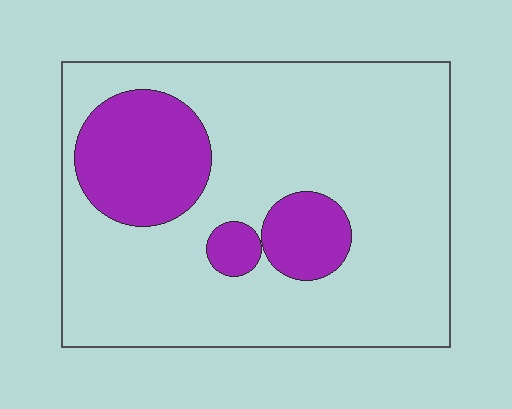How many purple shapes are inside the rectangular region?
3.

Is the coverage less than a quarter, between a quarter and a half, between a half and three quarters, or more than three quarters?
Less than a quarter.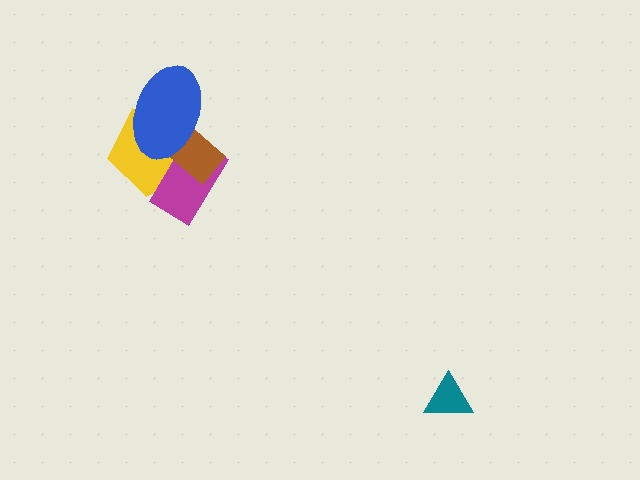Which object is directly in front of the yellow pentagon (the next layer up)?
The magenta rectangle is directly in front of the yellow pentagon.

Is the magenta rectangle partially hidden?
Yes, it is partially covered by another shape.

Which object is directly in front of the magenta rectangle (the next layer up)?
The brown rectangle is directly in front of the magenta rectangle.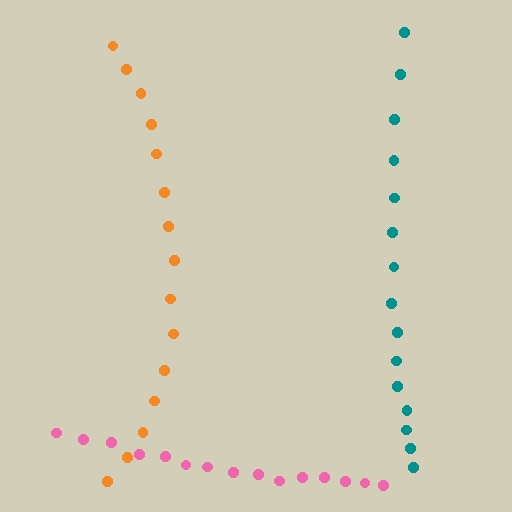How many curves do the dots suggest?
There are 3 distinct paths.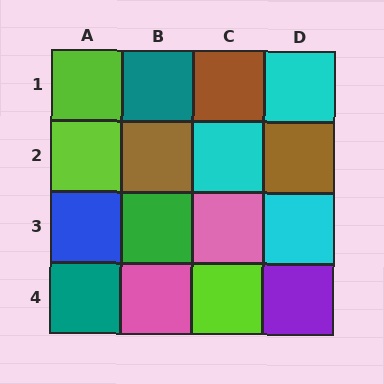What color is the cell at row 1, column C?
Brown.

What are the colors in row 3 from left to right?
Blue, green, pink, cyan.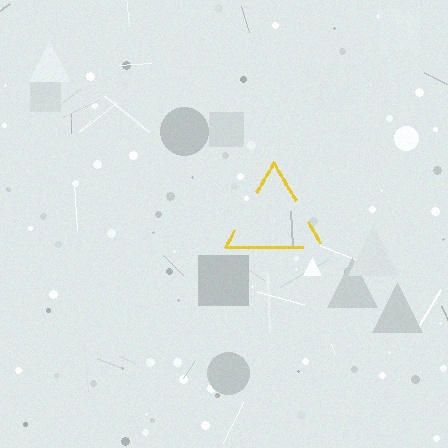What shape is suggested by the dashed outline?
The dashed outline suggests a triangle.